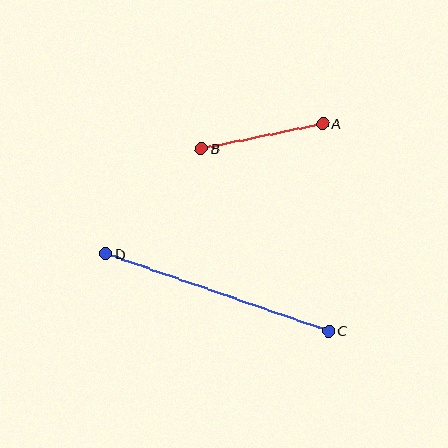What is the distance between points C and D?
The distance is approximately 236 pixels.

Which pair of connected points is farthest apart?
Points C and D are farthest apart.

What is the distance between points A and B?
The distance is approximately 124 pixels.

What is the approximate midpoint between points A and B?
The midpoint is at approximately (262, 136) pixels.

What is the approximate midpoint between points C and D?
The midpoint is at approximately (217, 292) pixels.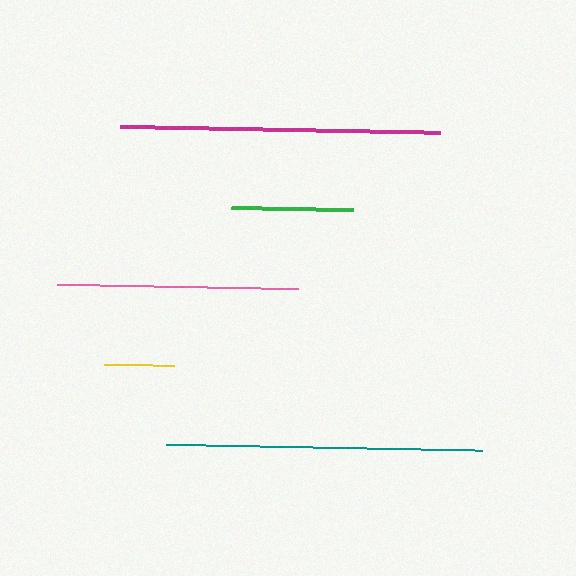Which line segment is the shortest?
The yellow line is the shortest at approximately 71 pixels.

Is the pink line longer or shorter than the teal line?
The teal line is longer than the pink line.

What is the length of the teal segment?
The teal segment is approximately 316 pixels long.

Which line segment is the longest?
The magenta line is the longest at approximately 320 pixels.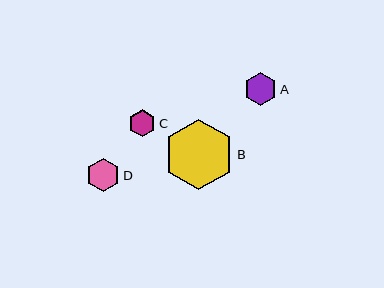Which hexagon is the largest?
Hexagon B is the largest with a size of approximately 71 pixels.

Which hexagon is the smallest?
Hexagon C is the smallest with a size of approximately 27 pixels.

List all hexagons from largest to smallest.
From largest to smallest: B, D, A, C.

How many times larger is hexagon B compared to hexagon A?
Hexagon B is approximately 2.2 times the size of hexagon A.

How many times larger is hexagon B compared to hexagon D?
Hexagon B is approximately 2.1 times the size of hexagon D.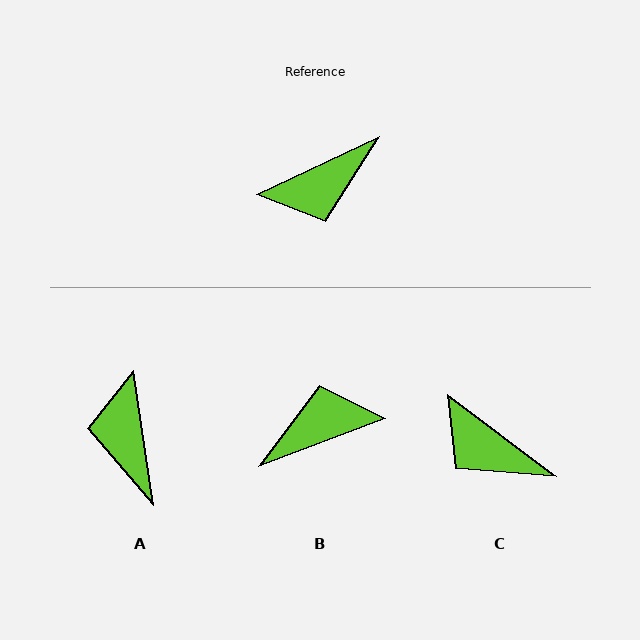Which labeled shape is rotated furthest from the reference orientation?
B, about 175 degrees away.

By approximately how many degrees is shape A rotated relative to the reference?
Approximately 107 degrees clockwise.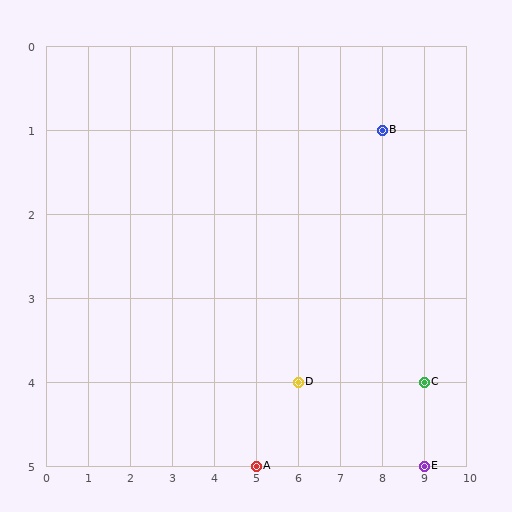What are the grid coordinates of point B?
Point B is at grid coordinates (8, 1).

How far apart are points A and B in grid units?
Points A and B are 3 columns and 4 rows apart (about 5.0 grid units diagonally).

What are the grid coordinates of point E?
Point E is at grid coordinates (9, 5).